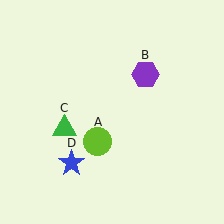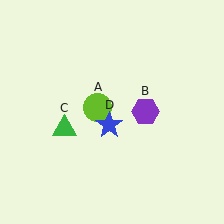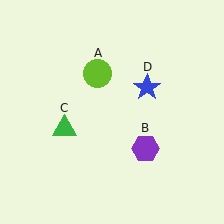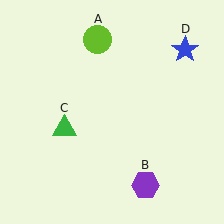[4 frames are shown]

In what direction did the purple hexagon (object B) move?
The purple hexagon (object B) moved down.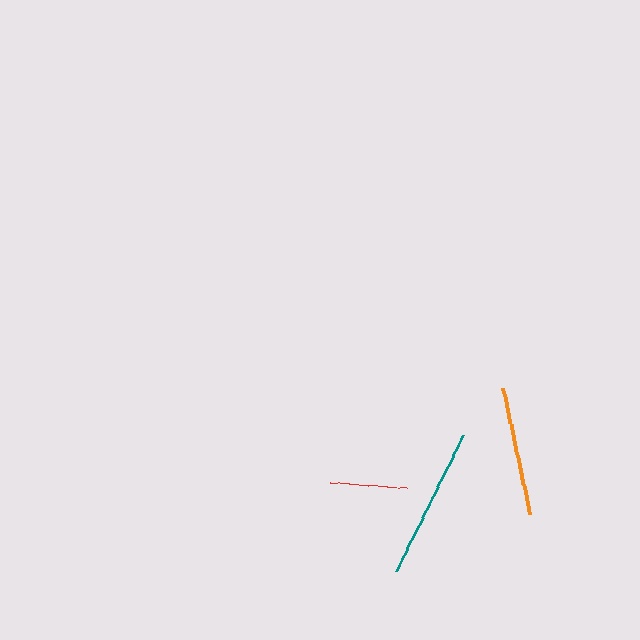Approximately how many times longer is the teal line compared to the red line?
The teal line is approximately 2.0 times the length of the red line.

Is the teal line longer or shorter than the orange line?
The teal line is longer than the orange line.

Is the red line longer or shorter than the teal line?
The teal line is longer than the red line.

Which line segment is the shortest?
The red line is the shortest at approximately 77 pixels.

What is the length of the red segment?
The red segment is approximately 77 pixels long.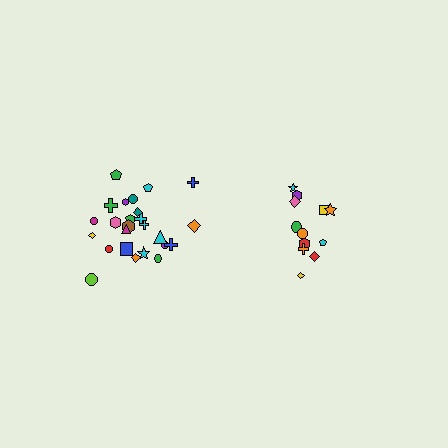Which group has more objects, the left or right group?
The left group.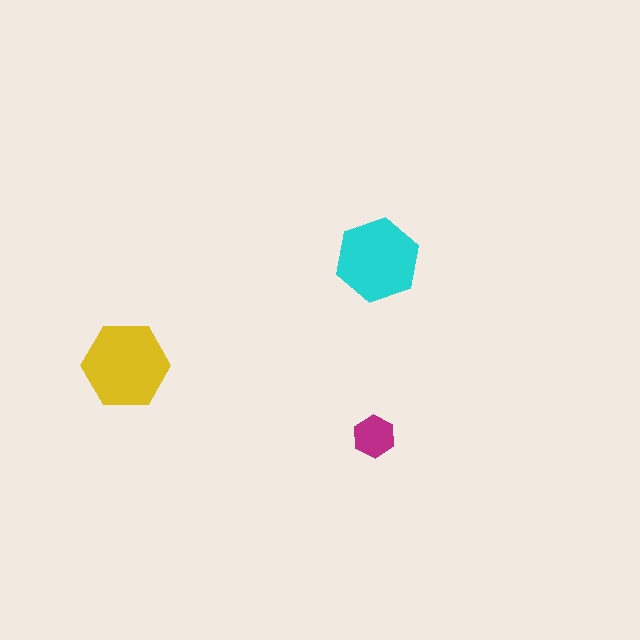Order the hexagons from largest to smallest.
the yellow one, the cyan one, the magenta one.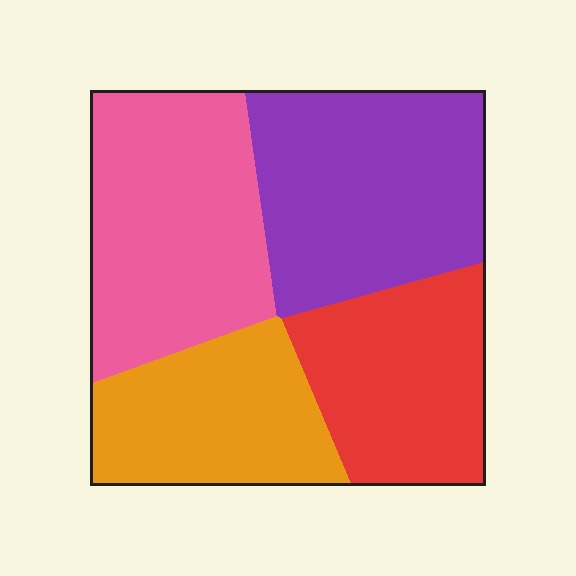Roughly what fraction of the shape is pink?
Pink covers around 30% of the shape.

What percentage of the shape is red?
Red takes up between a sixth and a third of the shape.